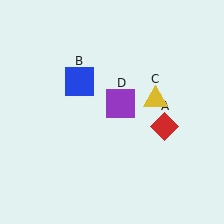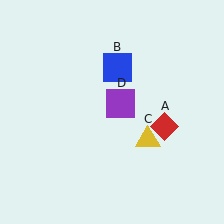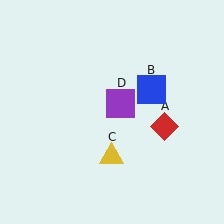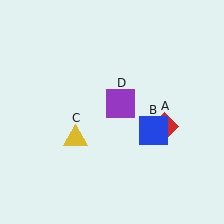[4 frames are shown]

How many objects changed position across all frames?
2 objects changed position: blue square (object B), yellow triangle (object C).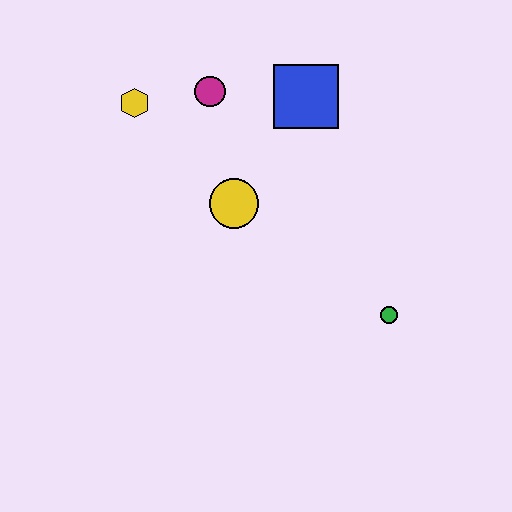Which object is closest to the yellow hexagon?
The magenta circle is closest to the yellow hexagon.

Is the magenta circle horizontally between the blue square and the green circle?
No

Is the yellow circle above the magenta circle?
No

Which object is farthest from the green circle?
The yellow hexagon is farthest from the green circle.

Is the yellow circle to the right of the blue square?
No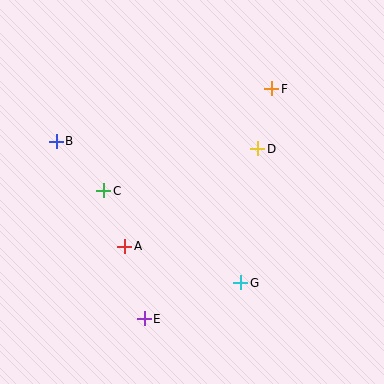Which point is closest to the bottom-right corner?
Point G is closest to the bottom-right corner.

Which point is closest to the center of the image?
Point D at (258, 149) is closest to the center.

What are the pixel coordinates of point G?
Point G is at (241, 283).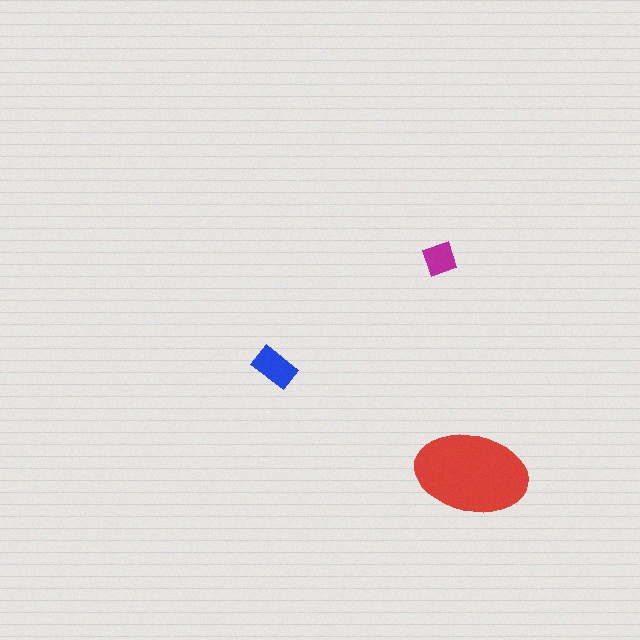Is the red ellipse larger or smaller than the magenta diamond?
Larger.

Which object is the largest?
The red ellipse.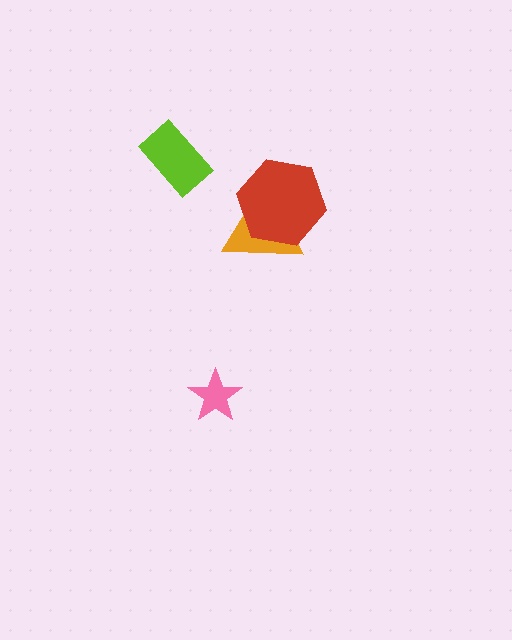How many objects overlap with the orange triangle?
1 object overlaps with the orange triangle.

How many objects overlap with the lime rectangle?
0 objects overlap with the lime rectangle.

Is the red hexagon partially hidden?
No, no other shape covers it.